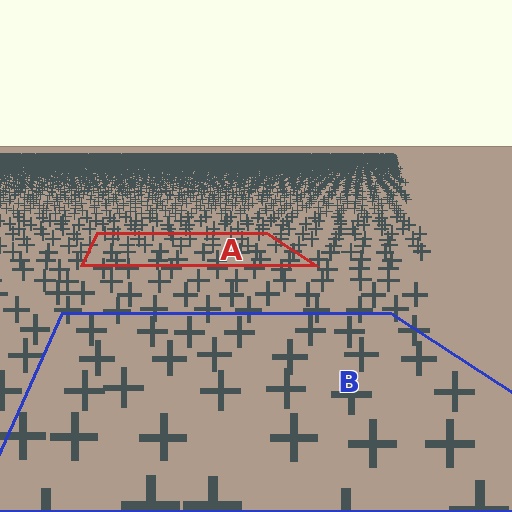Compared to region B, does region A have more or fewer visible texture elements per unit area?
Region A has more texture elements per unit area — they are packed more densely because it is farther away.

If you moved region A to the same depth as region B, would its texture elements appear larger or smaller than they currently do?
They would appear larger. At a closer depth, the same texture elements are projected at a bigger on-screen size.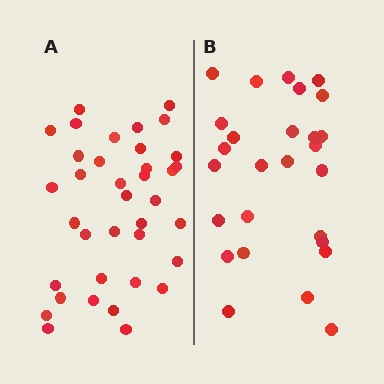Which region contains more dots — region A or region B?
Region A (the left region) has more dots.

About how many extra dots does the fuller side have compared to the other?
Region A has roughly 10 or so more dots than region B.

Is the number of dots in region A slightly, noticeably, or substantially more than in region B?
Region A has noticeably more, but not dramatically so. The ratio is roughly 1.4 to 1.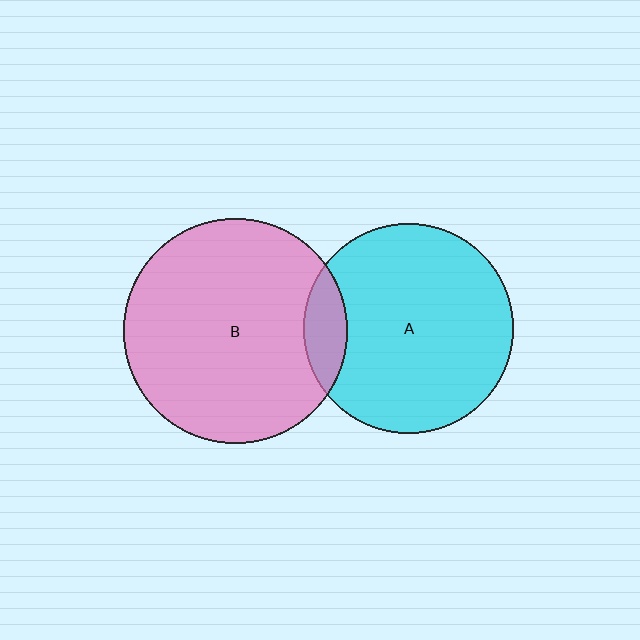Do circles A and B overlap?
Yes.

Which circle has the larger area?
Circle B (pink).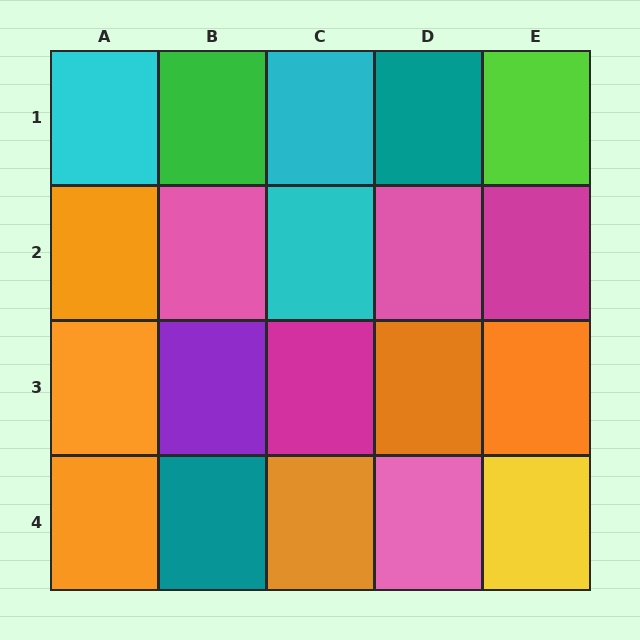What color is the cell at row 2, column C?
Cyan.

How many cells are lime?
1 cell is lime.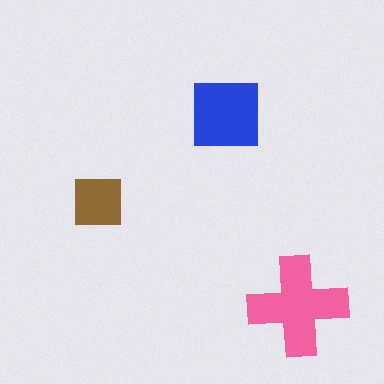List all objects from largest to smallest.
The pink cross, the blue square, the brown square.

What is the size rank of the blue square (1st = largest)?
2nd.